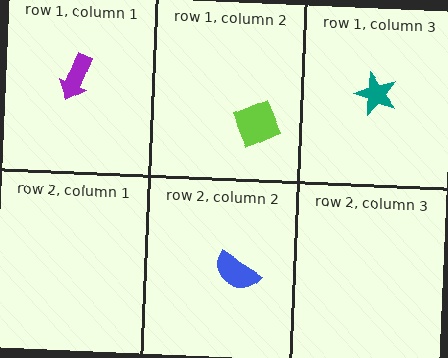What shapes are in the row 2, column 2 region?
The blue semicircle.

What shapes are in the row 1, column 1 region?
The purple arrow.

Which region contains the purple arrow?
The row 1, column 1 region.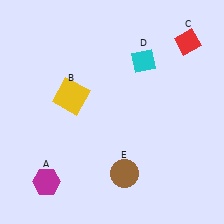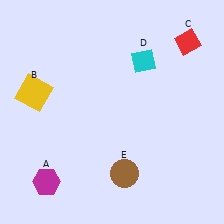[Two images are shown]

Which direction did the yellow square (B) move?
The yellow square (B) moved left.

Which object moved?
The yellow square (B) moved left.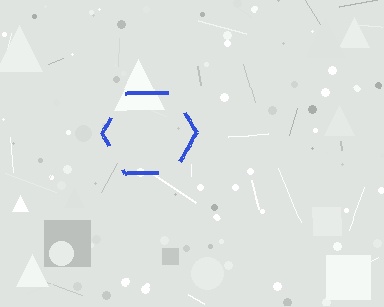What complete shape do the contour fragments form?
The contour fragments form a hexagon.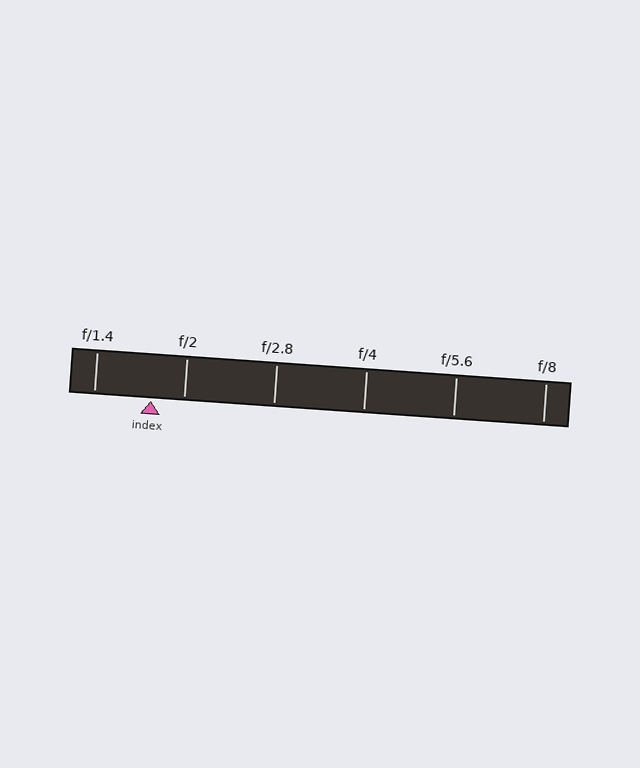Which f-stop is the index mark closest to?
The index mark is closest to f/2.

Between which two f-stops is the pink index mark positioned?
The index mark is between f/1.4 and f/2.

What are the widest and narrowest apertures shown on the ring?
The widest aperture shown is f/1.4 and the narrowest is f/8.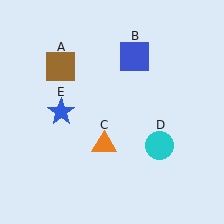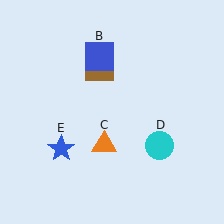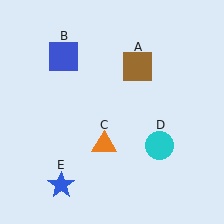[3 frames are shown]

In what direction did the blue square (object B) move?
The blue square (object B) moved left.